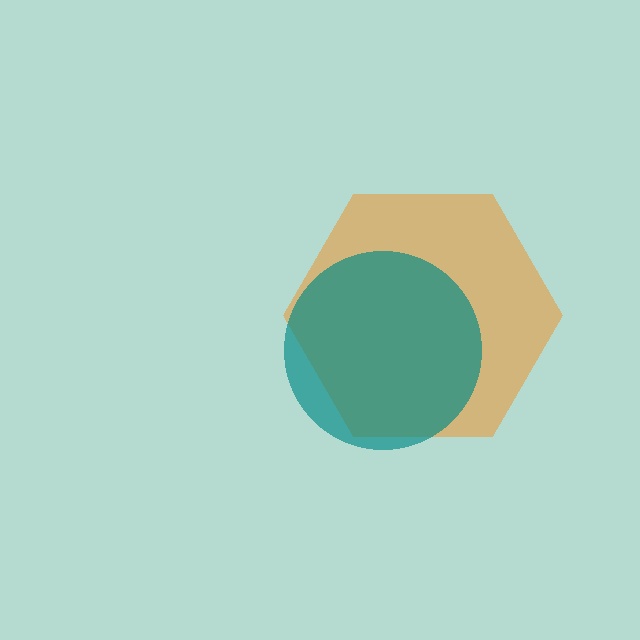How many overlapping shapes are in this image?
There are 2 overlapping shapes in the image.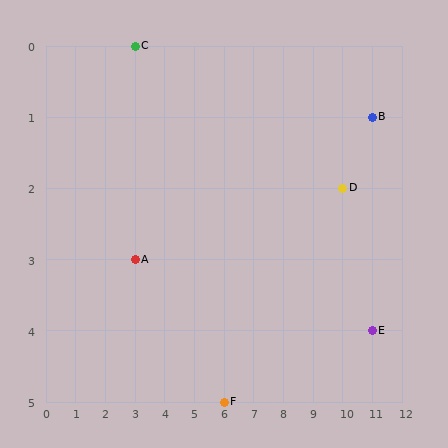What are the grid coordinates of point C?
Point C is at grid coordinates (3, 0).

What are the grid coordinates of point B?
Point B is at grid coordinates (11, 1).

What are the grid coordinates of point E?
Point E is at grid coordinates (11, 4).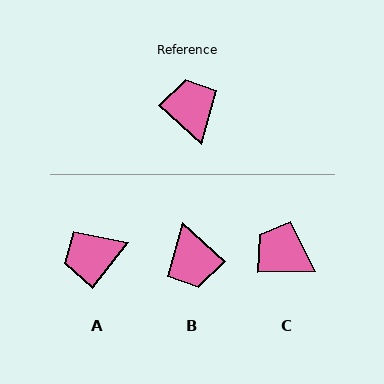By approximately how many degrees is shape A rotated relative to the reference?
Approximately 94 degrees counter-clockwise.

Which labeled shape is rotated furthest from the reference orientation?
B, about 180 degrees away.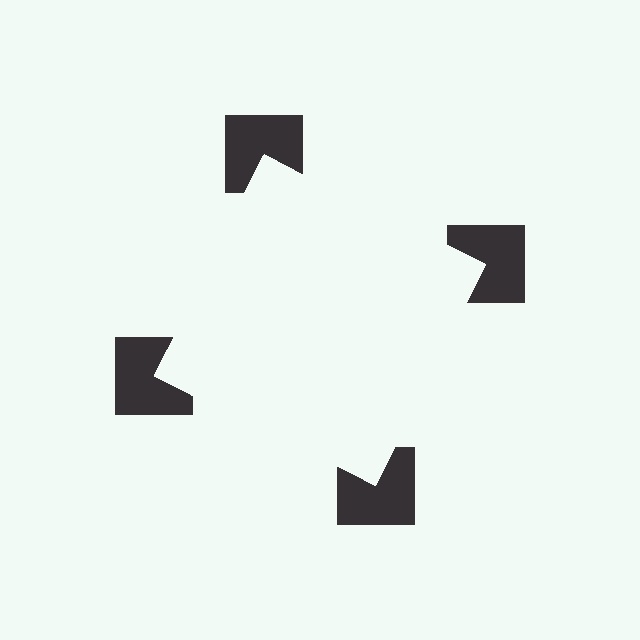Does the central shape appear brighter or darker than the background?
It typically appears slightly brighter than the background, even though no actual brightness change is drawn.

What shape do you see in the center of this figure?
An illusory square — its edges are inferred from the aligned wedge cuts in the notched squares, not physically drawn.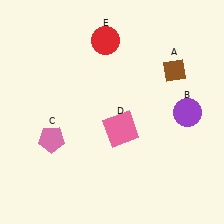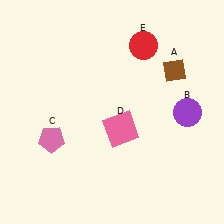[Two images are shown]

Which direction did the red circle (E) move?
The red circle (E) moved right.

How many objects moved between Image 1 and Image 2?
1 object moved between the two images.